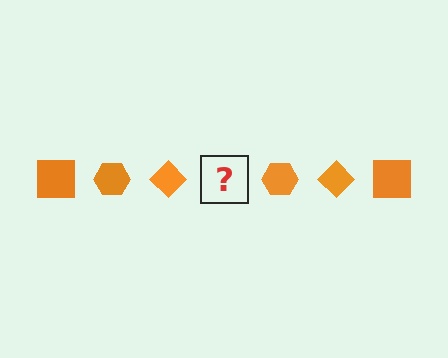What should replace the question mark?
The question mark should be replaced with an orange square.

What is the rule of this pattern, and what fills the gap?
The rule is that the pattern cycles through square, hexagon, diamond shapes in orange. The gap should be filled with an orange square.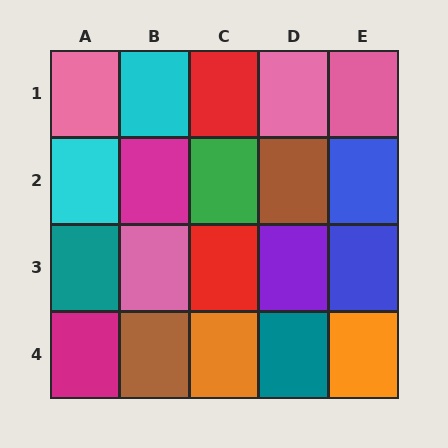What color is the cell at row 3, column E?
Blue.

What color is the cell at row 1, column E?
Pink.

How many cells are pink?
4 cells are pink.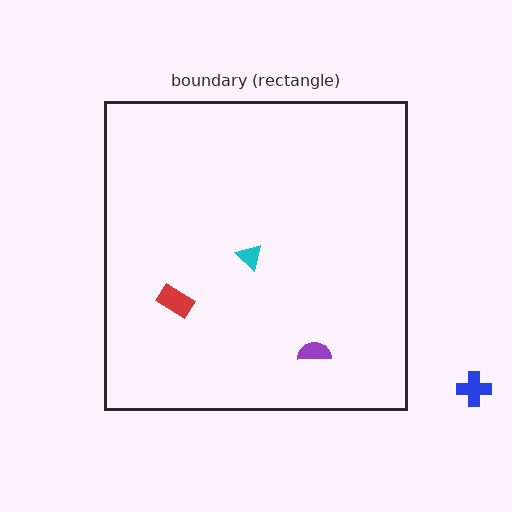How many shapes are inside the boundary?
3 inside, 1 outside.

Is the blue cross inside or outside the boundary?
Outside.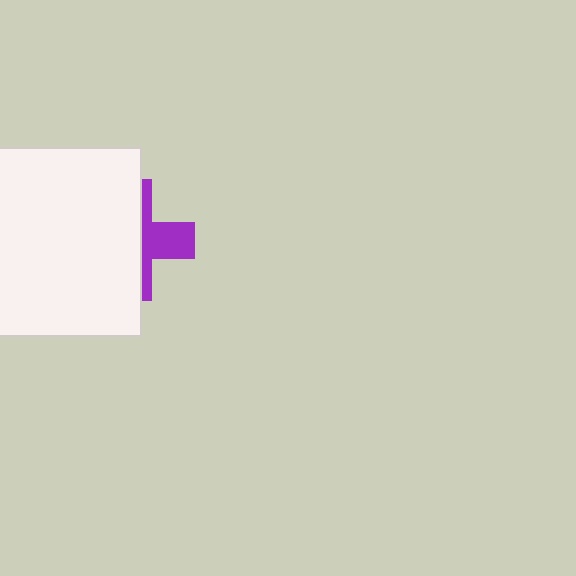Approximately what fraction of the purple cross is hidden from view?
Roughly 62% of the purple cross is hidden behind the white square.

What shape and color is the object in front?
The object in front is a white square.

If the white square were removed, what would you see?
You would see the complete purple cross.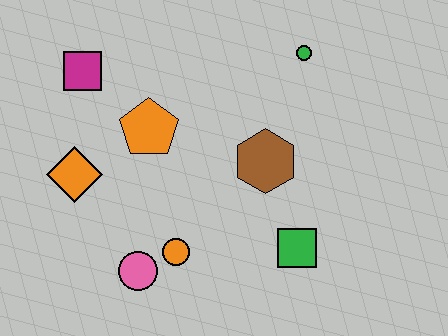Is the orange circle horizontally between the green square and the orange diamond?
Yes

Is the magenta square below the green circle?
Yes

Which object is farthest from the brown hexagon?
The magenta square is farthest from the brown hexagon.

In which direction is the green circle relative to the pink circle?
The green circle is above the pink circle.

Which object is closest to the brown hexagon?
The green square is closest to the brown hexagon.